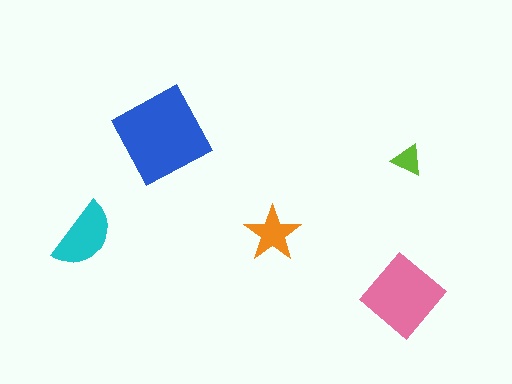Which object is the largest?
The blue diamond.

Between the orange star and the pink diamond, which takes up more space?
The pink diamond.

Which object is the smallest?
The lime triangle.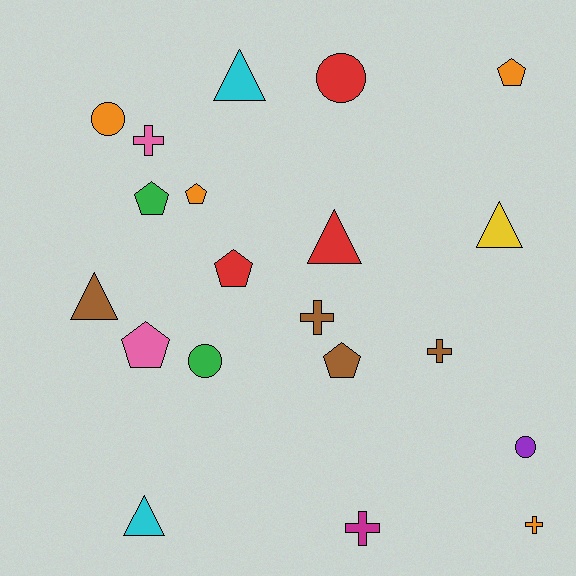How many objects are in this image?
There are 20 objects.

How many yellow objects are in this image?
There is 1 yellow object.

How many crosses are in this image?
There are 5 crosses.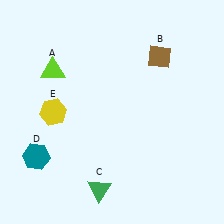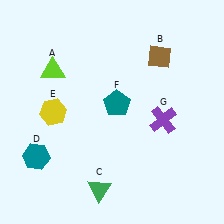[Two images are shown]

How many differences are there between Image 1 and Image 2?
There are 2 differences between the two images.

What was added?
A teal pentagon (F), a purple cross (G) were added in Image 2.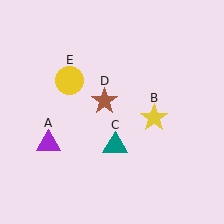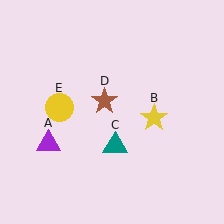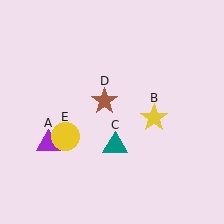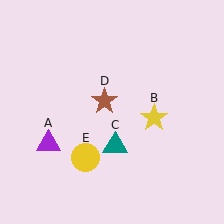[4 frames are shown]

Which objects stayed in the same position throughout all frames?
Purple triangle (object A) and yellow star (object B) and teal triangle (object C) and brown star (object D) remained stationary.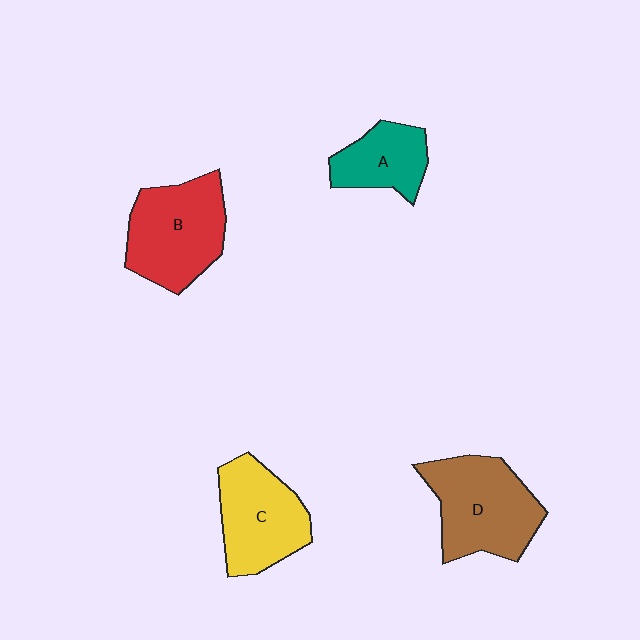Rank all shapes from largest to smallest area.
From largest to smallest: D (brown), B (red), C (yellow), A (teal).